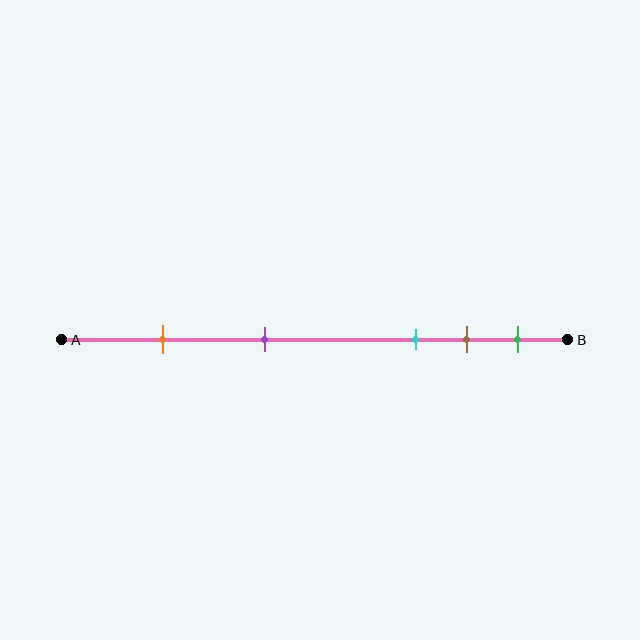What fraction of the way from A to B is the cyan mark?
The cyan mark is approximately 70% (0.7) of the way from A to B.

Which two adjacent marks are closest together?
The brown and green marks are the closest adjacent pair.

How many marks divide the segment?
There are 5 marks dividing the segment.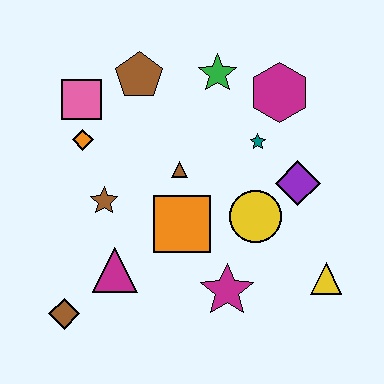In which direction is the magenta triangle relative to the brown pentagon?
The magenta triangle is below the brown pentagon.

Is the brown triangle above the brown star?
Yes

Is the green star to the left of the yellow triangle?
Yes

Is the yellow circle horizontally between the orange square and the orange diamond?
No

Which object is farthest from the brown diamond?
The magenta hexagon is farthest from the brown diamond.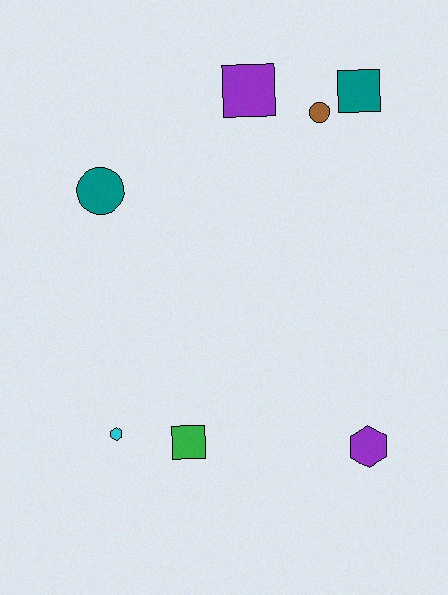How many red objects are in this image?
There are no red objects.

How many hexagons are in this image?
There are 2 hexagons.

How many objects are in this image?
There are 7 objects.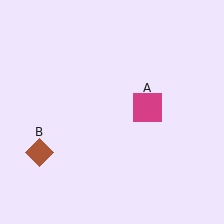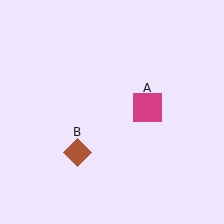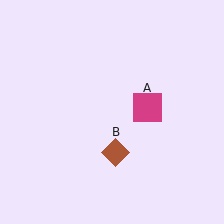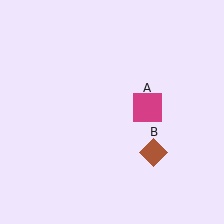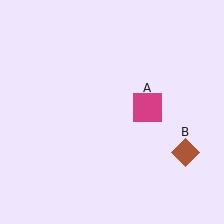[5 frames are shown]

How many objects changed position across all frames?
1 object changed position: brown diamond (object B).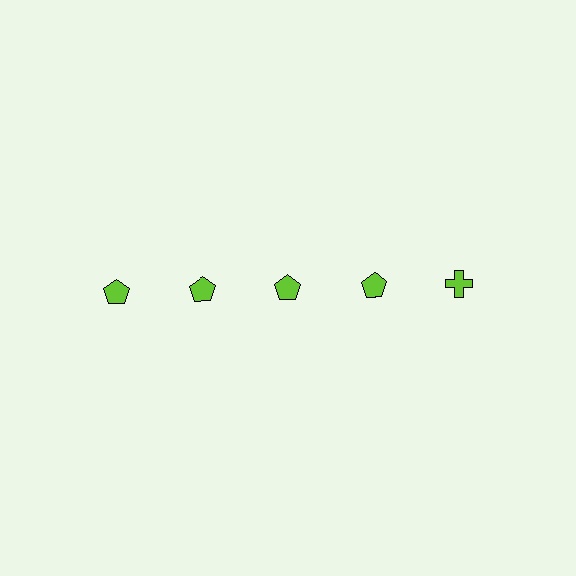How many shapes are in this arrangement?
There are 5 shapes arranged in a grid pattern.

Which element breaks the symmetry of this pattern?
The lime cross in the top row, rightmost column breaks the symmetry. All other shapes are lime pentagons.